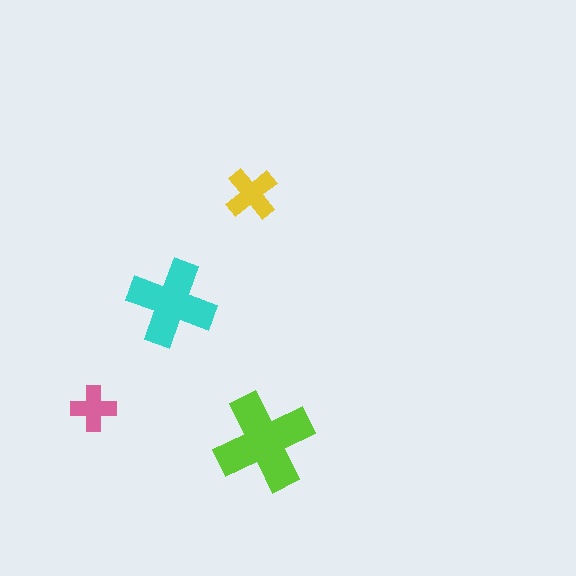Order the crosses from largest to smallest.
the lime one, the cyan one, the yellow one, the pink one.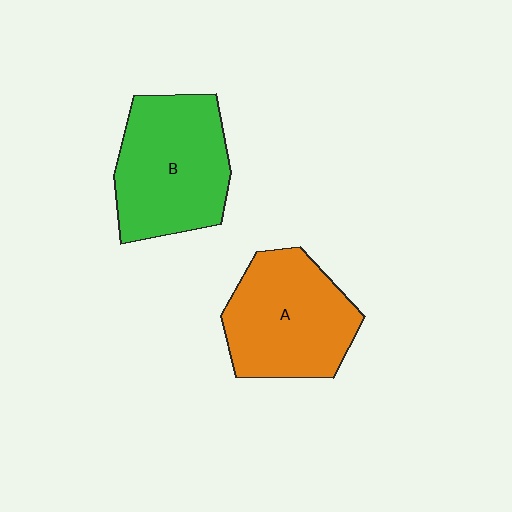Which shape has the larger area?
Shape B (green).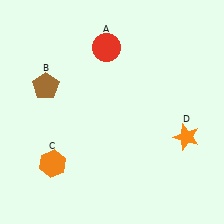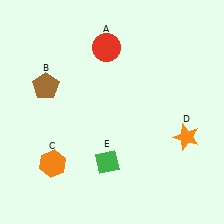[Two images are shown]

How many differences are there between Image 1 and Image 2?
There is 1 difference between the two images.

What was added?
A green diamond (E) was added in Image 2.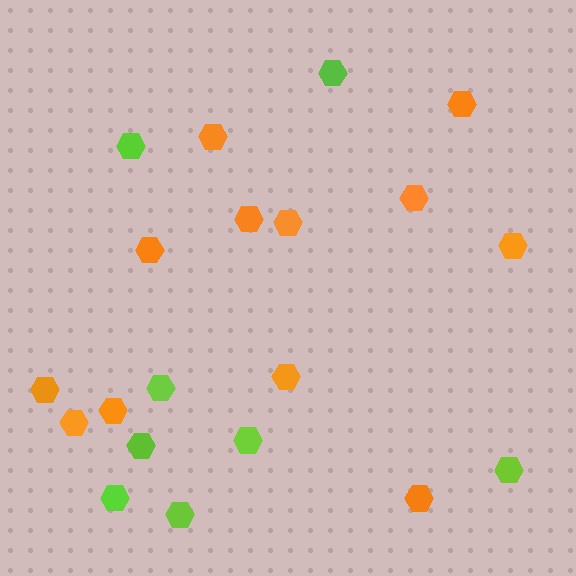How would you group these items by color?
There are 2 groups: one group of lime hexagons (8) and one group of orange hexagons (12).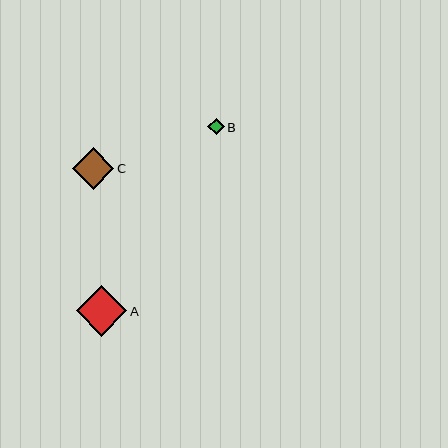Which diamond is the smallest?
Diamond B is the smallest with a size of approximately 17 pixels.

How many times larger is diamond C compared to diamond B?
Diamond C is approximately 2.5 times the size of diamond B.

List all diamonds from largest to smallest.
From largest to smallest: A, C, B.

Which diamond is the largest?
Diamond A is the largest with a size of approximately 50 pixels.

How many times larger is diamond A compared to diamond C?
Diamond A is approximately 1.2 times the size of diamond C.